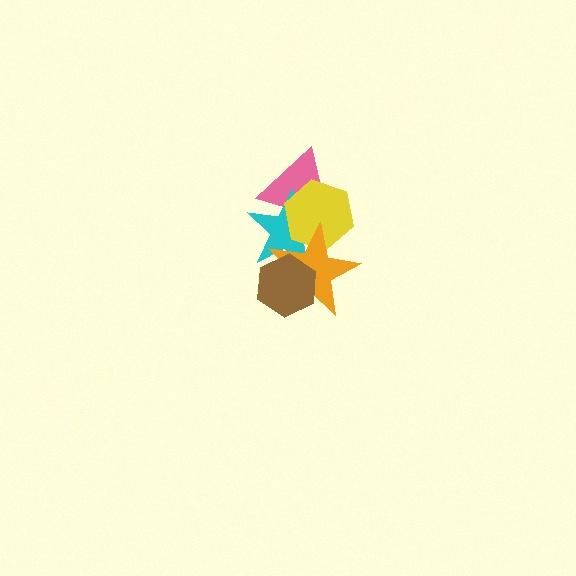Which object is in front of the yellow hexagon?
The orange star is in front of the yellow hexagon.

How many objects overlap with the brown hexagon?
2 objects overlap with the brown hexagon.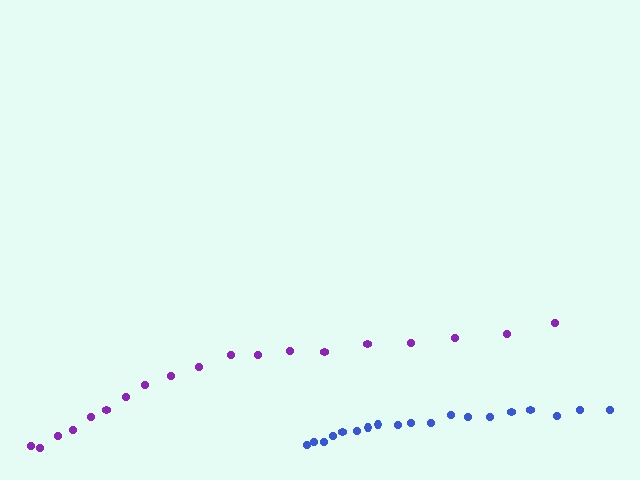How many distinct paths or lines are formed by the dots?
There are 2 distinct paths.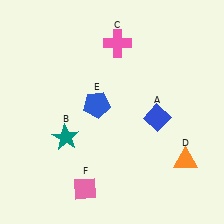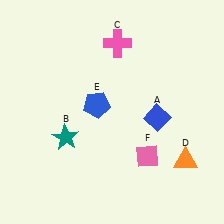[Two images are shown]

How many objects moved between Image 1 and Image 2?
1 object moved between the two images.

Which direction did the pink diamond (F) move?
The pink diamond (F) moved right.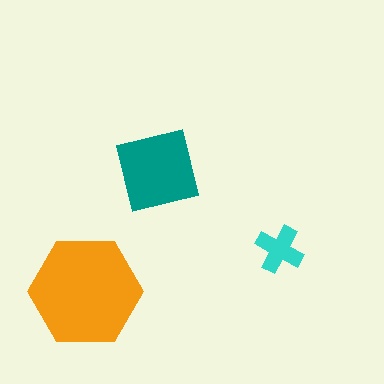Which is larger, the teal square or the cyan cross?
The teal square.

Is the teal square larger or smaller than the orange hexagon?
Smaller.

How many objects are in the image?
There are 3 objects in the image.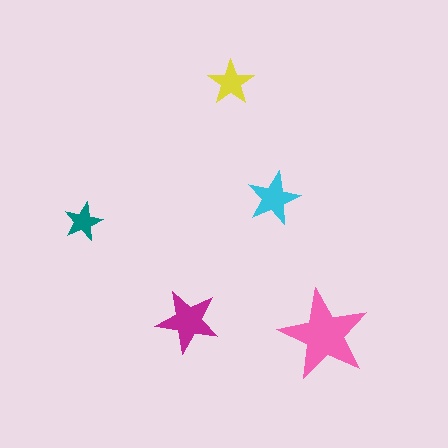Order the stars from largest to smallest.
the pink one, the magenta one, the cyan one, the yellow one, the teal one.